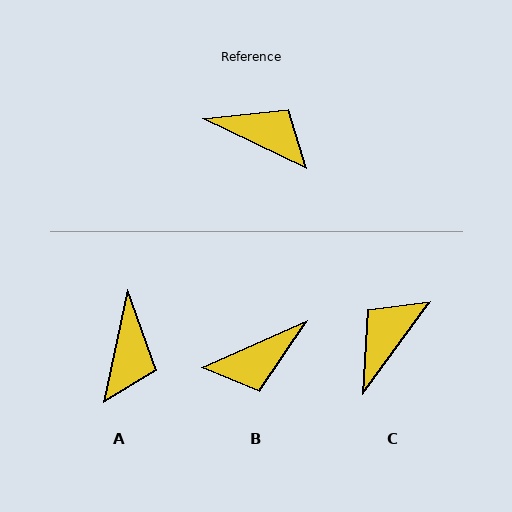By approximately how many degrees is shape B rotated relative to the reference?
Approximately 130 degrees clockwise.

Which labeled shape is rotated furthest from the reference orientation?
B, about 130 degrees away.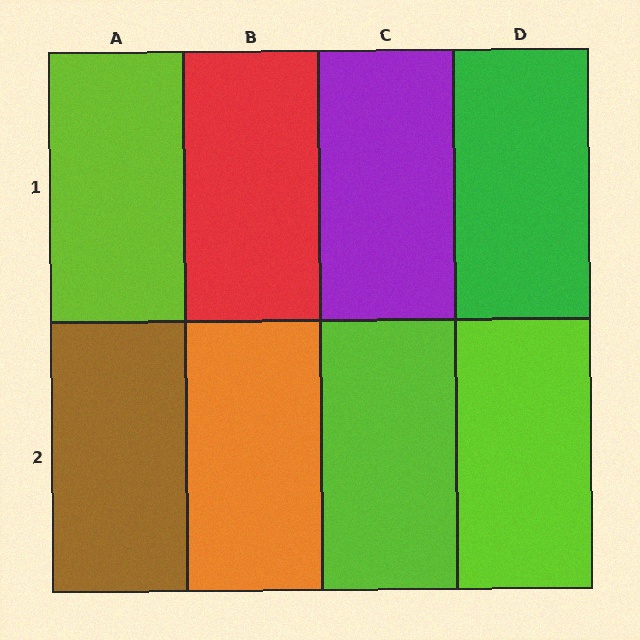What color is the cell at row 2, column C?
Lime.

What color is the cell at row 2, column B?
Orange.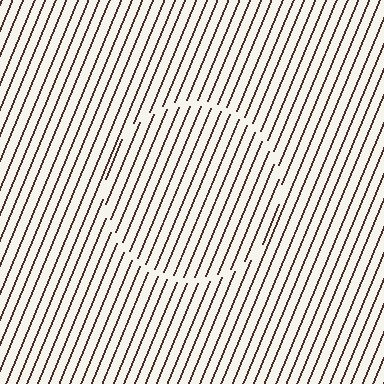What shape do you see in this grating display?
An illusory circle. The interior of the shape contains the same grating, shifted by half a period — the contour is defined by the phase discontinuity where line-ends from the inner and outer gratings abut.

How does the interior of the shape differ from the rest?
The interior of the shape contains the same grating, shifted by half a period — the contour is defined by the phase discontinuity where line-ends from the inner and outer gratings abut.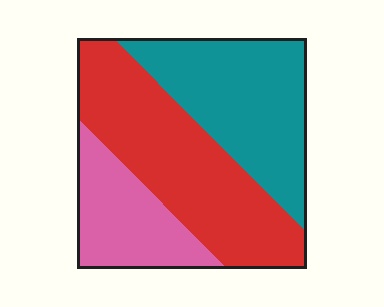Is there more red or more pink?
Red.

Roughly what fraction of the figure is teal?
Teal takes up between a quarter and a half of the figure.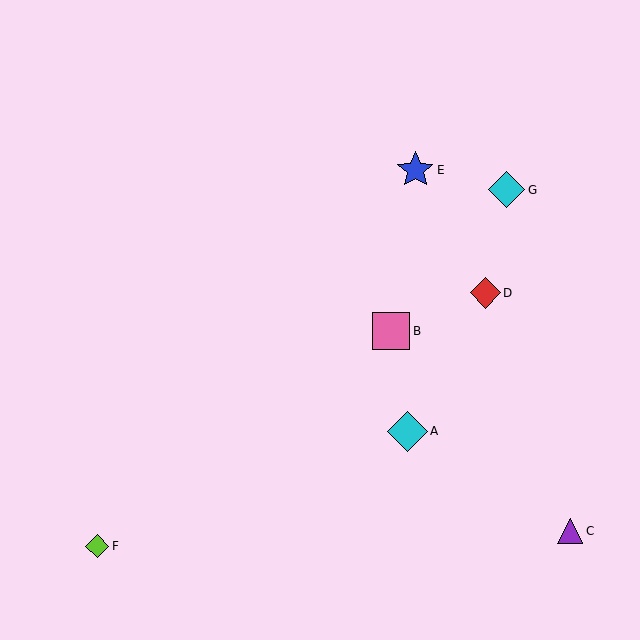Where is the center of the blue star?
The center of the blue star is at (415, 170).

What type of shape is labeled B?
Shape B is a pink square.